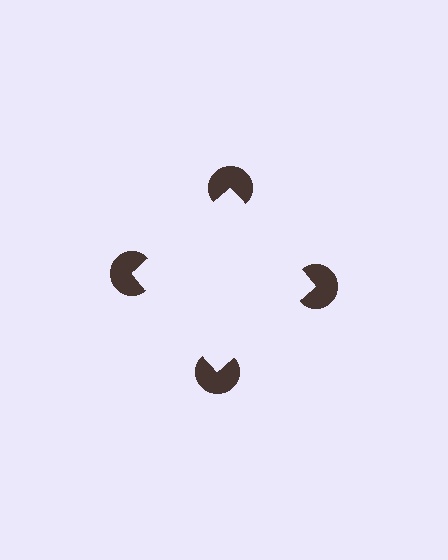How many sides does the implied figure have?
4 sides.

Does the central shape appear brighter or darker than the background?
It typically appears slightly brighter than the background, even though no actual brightness change is drawn.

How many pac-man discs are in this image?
There are 4 — one at each vertex of the illusory square.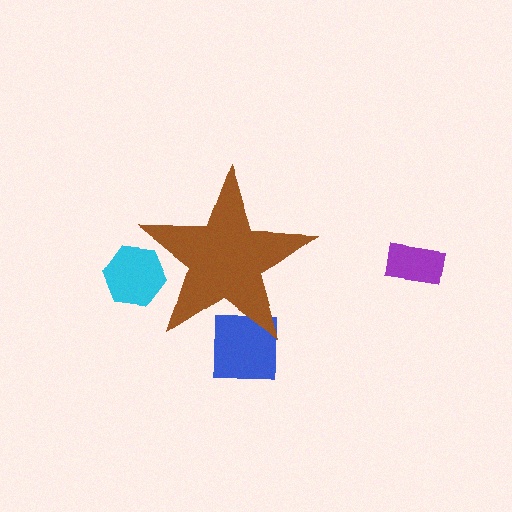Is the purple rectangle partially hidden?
No, the purple rectangle is fully visible.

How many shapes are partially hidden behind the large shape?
2 shapes are partially hidden.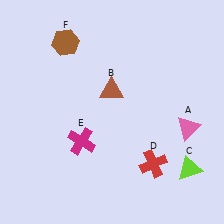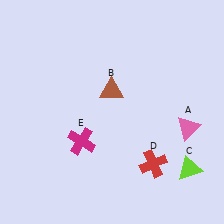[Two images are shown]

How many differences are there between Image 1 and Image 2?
There is 1 difference between the two images.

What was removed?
The brown hexagon (F) was removed in Image 2.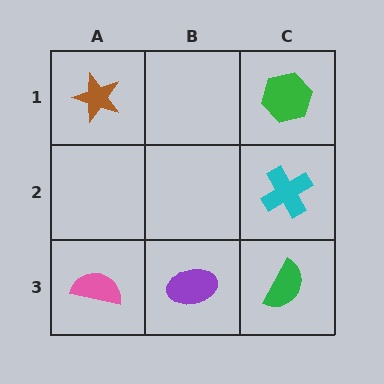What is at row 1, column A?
A brown star.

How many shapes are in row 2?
1 shape.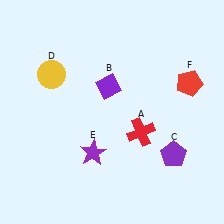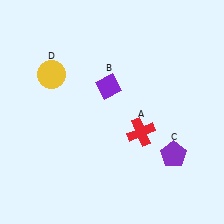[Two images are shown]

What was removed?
The purple star (E), the red pentagon (F) were removed in Image 2.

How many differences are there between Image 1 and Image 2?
There are 2 differences between the two images.